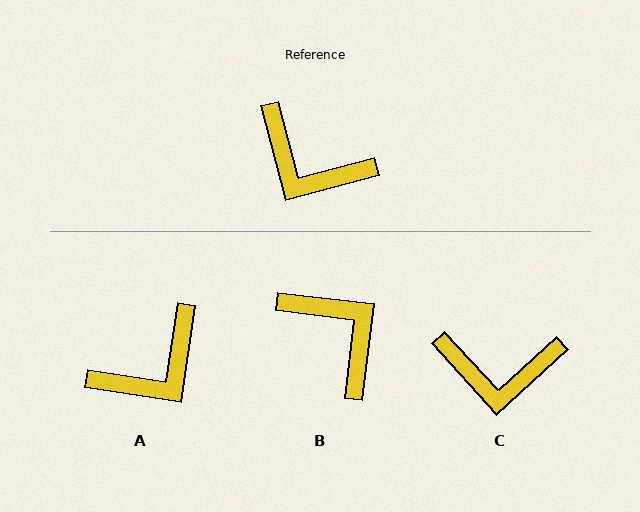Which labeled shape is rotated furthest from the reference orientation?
B, about 159 degrees away.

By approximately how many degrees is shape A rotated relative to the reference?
Approximately 67 degrees counter-clockwise.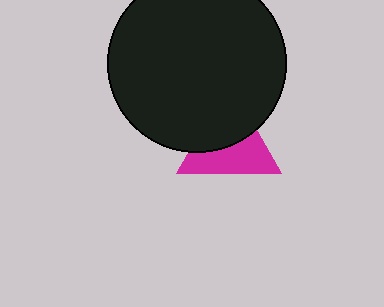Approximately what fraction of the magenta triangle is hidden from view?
Roughly 48% of the magenta triangle is hidden behind the black circle.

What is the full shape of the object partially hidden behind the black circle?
The partially hidden object is a magenta triangle.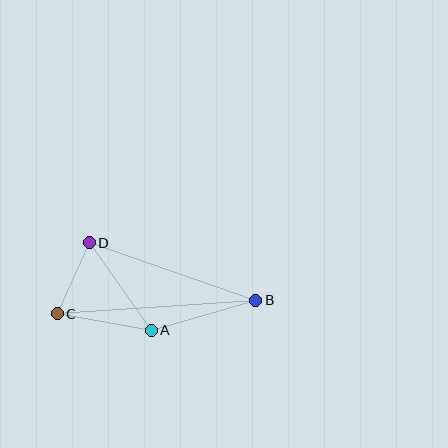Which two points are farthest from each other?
Points B and C are farthest from each other.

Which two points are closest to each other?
Points C and D are closest to each other.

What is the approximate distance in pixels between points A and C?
The distance between A and C is approximately 96 pixels.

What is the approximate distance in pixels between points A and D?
The distance between A and D is approximately 107 pixels.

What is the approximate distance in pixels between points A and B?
The distance between A and B is approximately 109 pixels.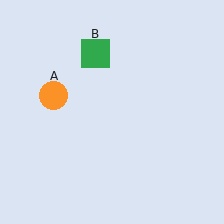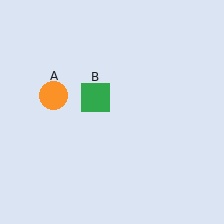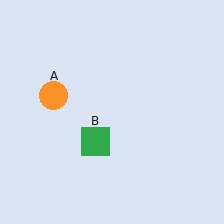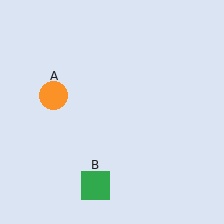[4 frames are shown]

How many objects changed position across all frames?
1 object changed position: green square (object B).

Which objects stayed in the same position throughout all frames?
Orange circle (object A) remained stationary.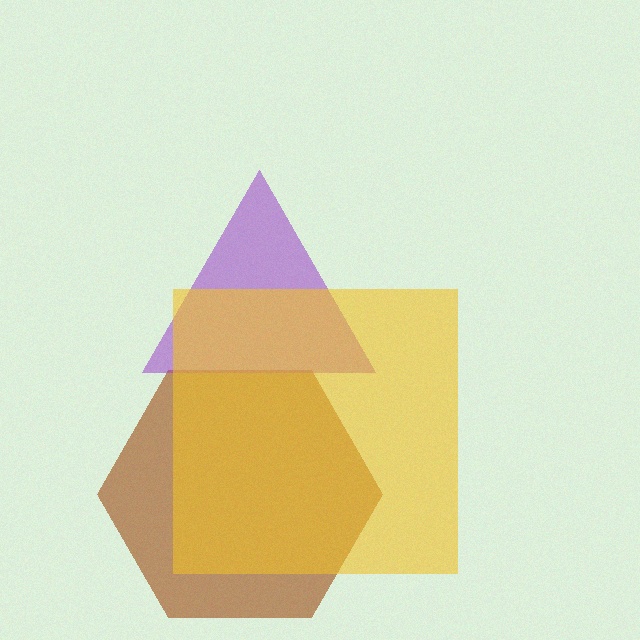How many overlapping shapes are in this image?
There are 3 overlapping shapes in the image.